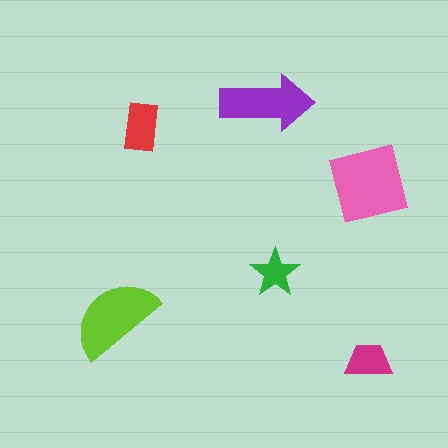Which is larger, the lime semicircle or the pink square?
The pink square.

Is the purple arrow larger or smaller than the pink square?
Smaller.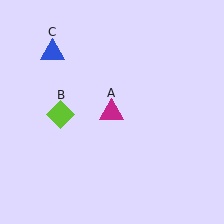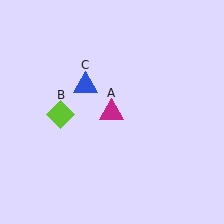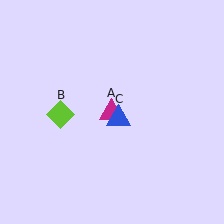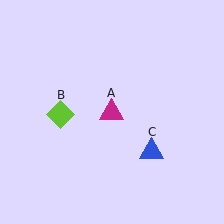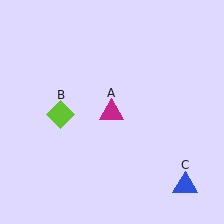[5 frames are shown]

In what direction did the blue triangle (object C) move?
The blue triangle (object C) moved down and to the right.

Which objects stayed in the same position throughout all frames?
Magenta triangle (object A) and lime diamond (object B) remained stationary.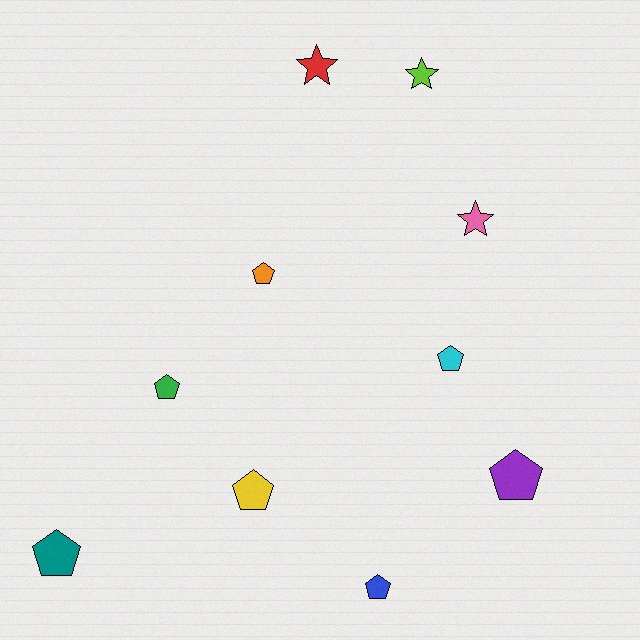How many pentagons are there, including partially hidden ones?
There are 7 pentagons.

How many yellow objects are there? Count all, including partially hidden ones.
There is 1 yellow object.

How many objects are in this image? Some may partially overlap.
There are 10 objects.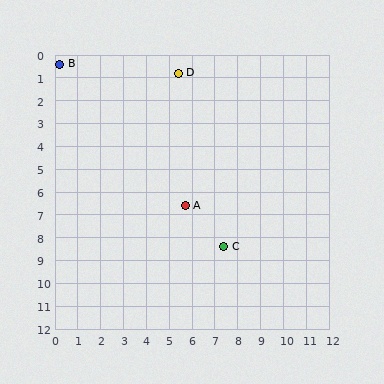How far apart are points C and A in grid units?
Points C and A are about 2.5 grid units apart.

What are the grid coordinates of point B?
Point B is at approximately (0.2, 0.4).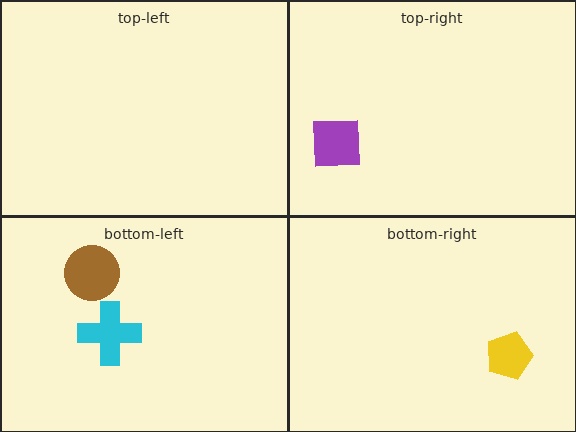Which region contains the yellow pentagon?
The bottom-right region.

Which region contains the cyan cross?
The bottom-left region.